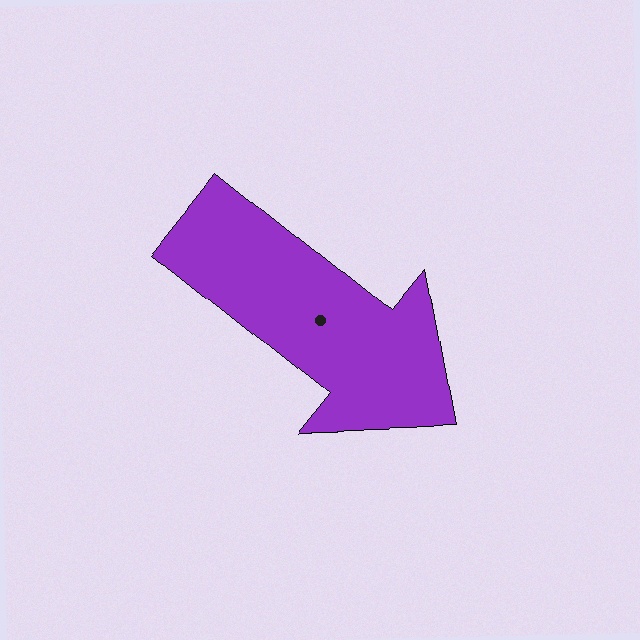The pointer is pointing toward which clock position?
Roughly 4 o'clock.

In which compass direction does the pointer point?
Southeast.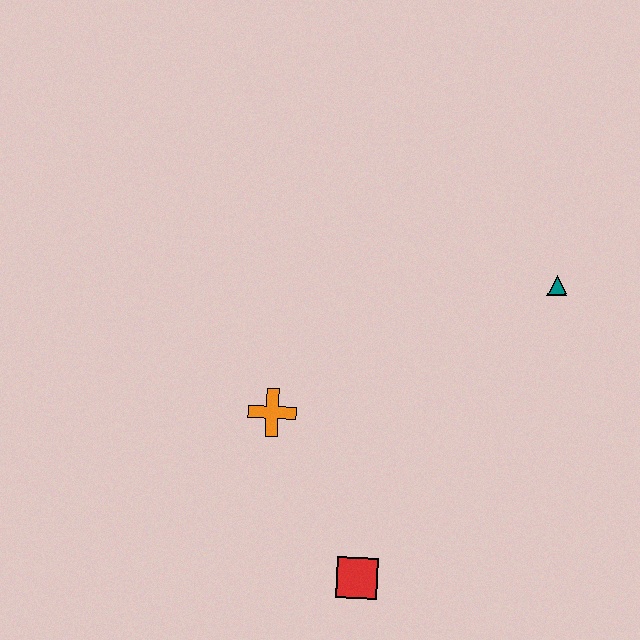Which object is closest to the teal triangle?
The orange cross is closest to the teal triangle.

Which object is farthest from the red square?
The teal triangle is farthest from the red square.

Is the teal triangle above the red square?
Yes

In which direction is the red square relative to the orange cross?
The red square is below the orange cross.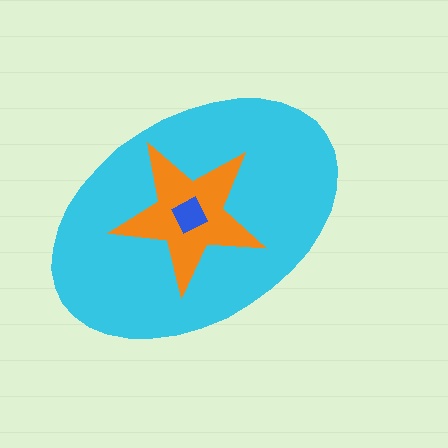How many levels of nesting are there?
3.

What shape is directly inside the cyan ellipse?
The orange star.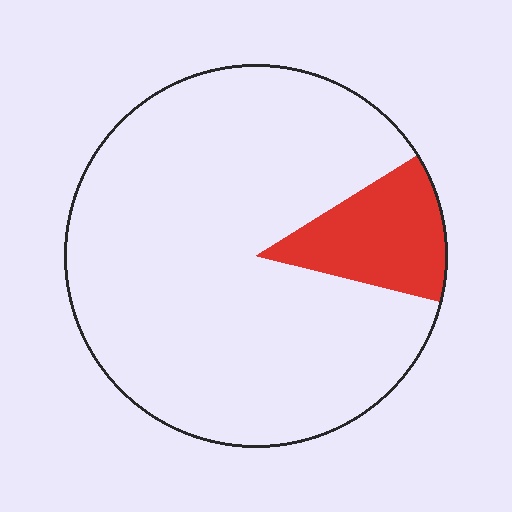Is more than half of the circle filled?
No.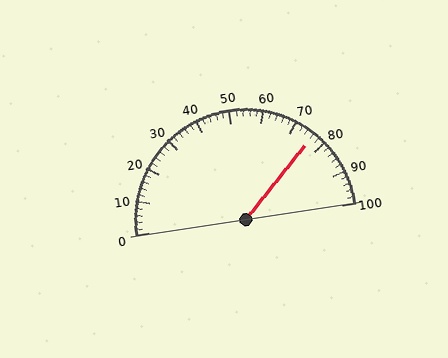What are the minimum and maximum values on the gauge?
The gauge ranges from 0 to 100.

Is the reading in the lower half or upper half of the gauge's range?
The reading is in the upper half of the range (0 to 100).